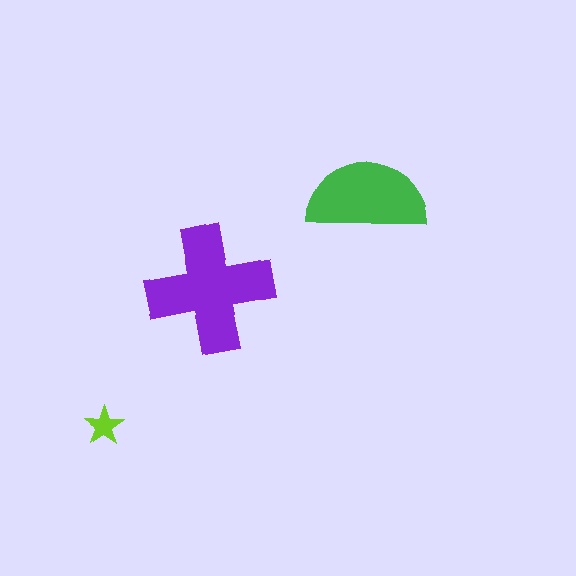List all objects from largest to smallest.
The purple cross, the green semicircle, the lime star.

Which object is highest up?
The green semicircle is topmost.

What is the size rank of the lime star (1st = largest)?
3rd.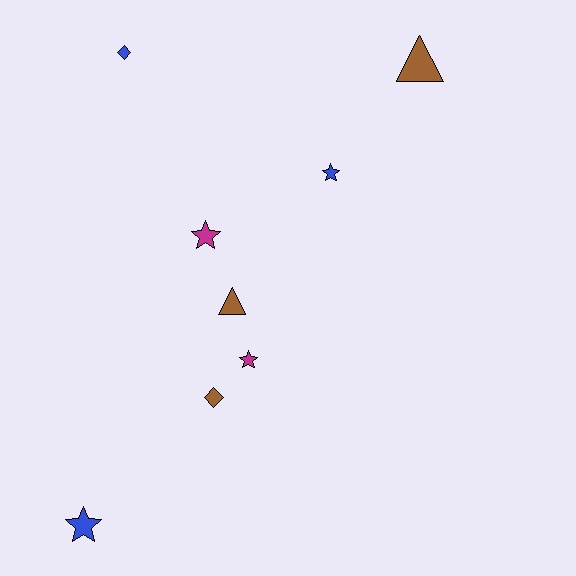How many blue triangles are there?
There are no blue triangles.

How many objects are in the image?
There are 8 objects.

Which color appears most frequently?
Blue, with 3 objects.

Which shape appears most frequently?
Star, with 4 objects.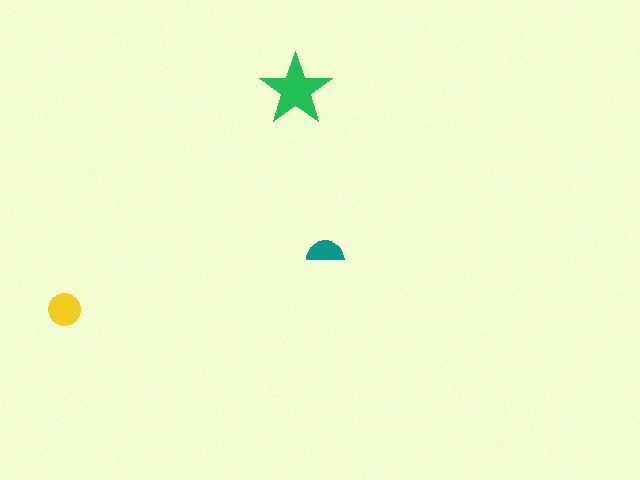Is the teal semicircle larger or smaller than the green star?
Smaller.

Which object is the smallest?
The teal semicircle.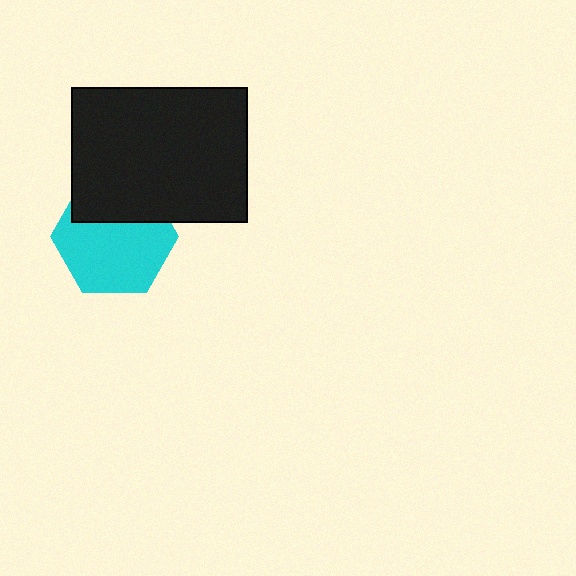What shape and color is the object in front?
The object in front is a black rectangle.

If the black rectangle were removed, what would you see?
You would see the complete cyan hexagon.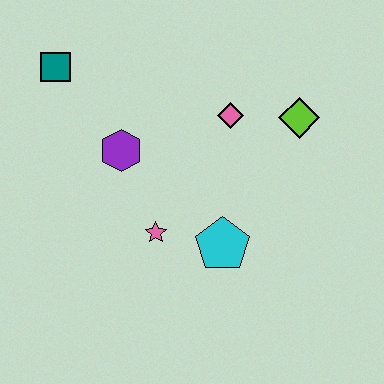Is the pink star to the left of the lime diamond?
Yes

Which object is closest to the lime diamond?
The pink diamond is closest to the lime diamond.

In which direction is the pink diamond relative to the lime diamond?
The pink diamond is to the left of the lime diamond.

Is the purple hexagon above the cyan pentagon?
Yes